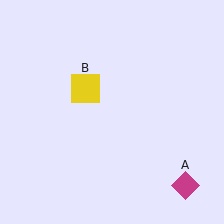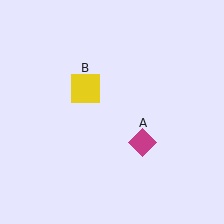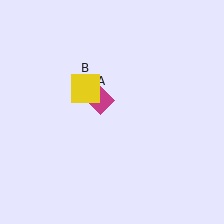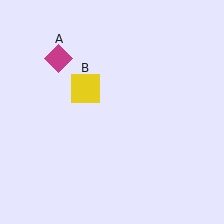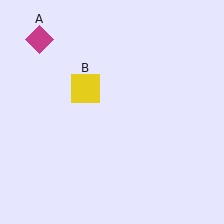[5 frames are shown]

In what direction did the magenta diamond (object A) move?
The magenta diamond (object A) moved up and to the left.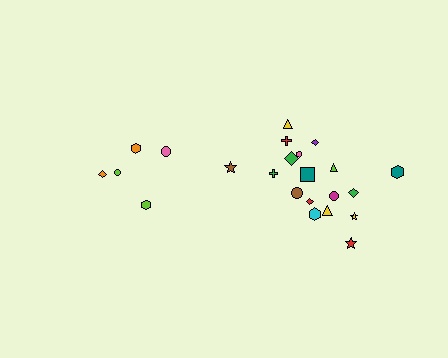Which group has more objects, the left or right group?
The right group.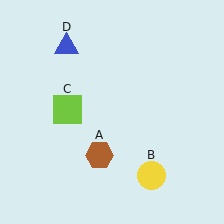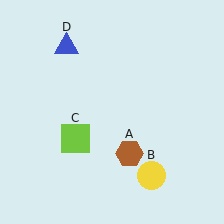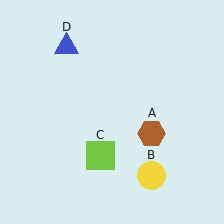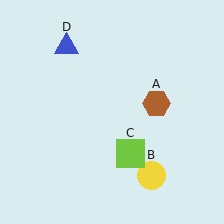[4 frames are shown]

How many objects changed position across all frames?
2 objects changed position: brown hexagon (object A), lime square (object C).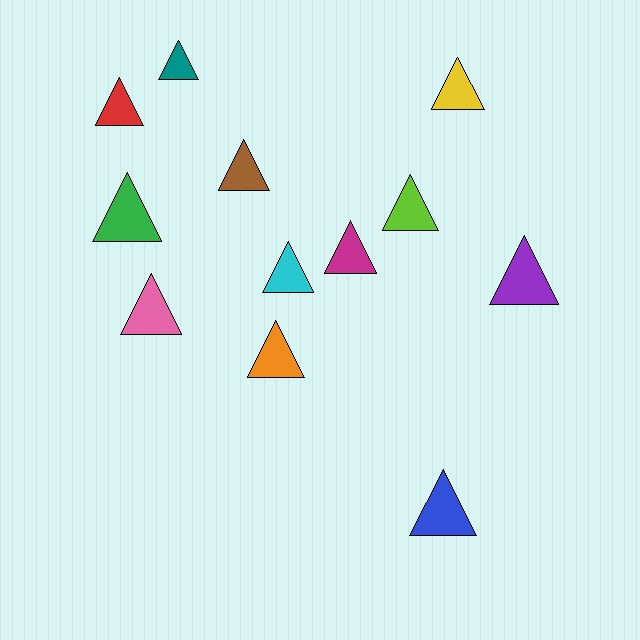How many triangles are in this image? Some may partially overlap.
There are 12 triangles.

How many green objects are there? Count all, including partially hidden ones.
There is 1 green object.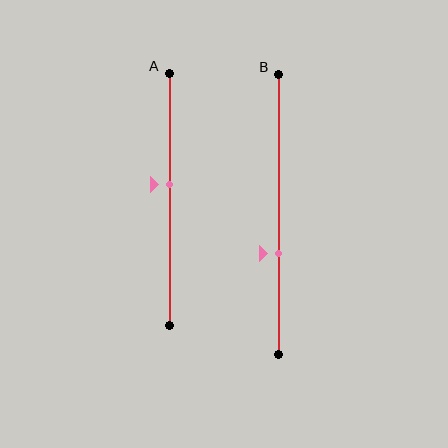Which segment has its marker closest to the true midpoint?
Segment A has its marker closest to the true midpoint.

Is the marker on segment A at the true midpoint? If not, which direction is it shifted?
No, the marker on segment A is shifted upward by about 6% of the segment length.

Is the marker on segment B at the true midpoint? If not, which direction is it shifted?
No, the marker on segment B is shifted downward by about 14% of the segment length.